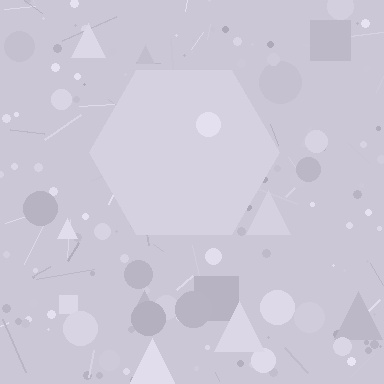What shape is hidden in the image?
A hexagon is hidden in the image.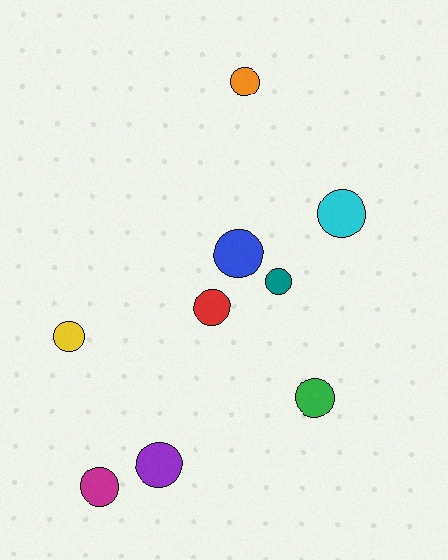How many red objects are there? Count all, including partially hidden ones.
There is 1 red object.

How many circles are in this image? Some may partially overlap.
There are 9 circles.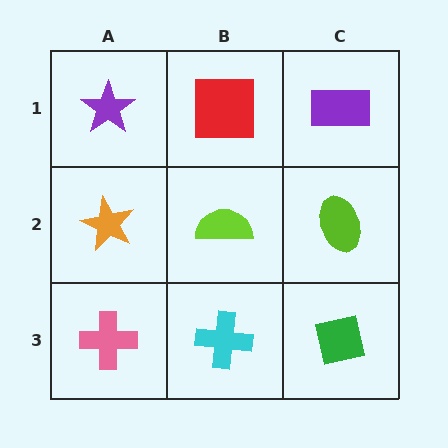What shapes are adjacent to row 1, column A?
An orange star (row 2, column A), a red square (row 1, column B).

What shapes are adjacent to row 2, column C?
A purple rectangle (row 1, column C), a green square (row 3, column C), a lime semicircle (row 2, column B).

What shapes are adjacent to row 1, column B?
A lime semicircle (row 2, column B), a purple star (row 1, column A), a purple rectangle (row 1, column C).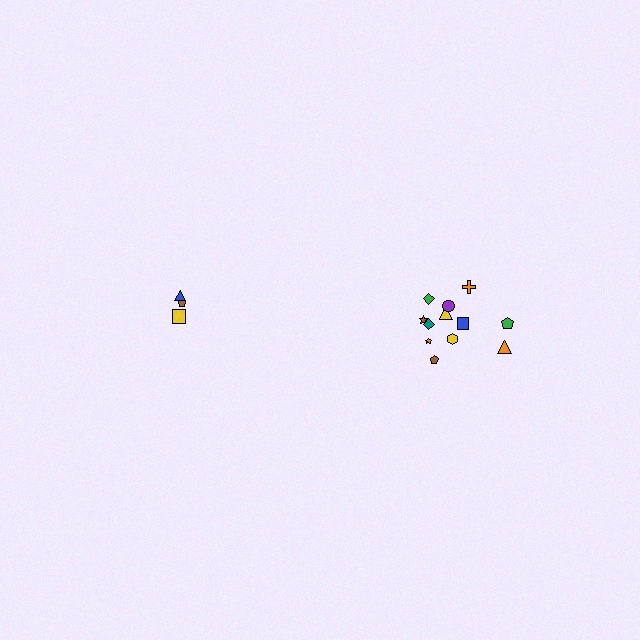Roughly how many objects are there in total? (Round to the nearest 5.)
Roughly 15 objects in total.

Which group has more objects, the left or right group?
The right group.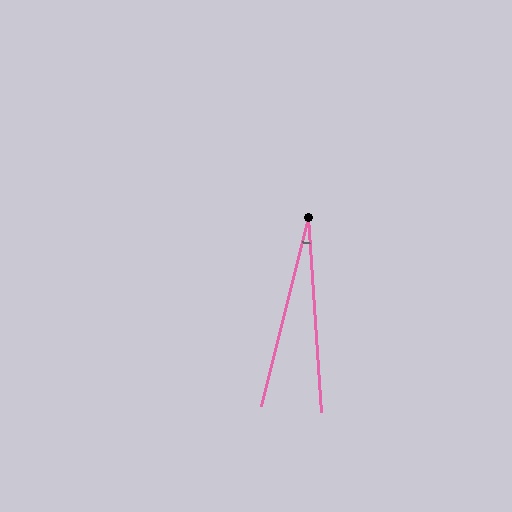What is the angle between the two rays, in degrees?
Approximately 18 degrees.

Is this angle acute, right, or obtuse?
It is acute.